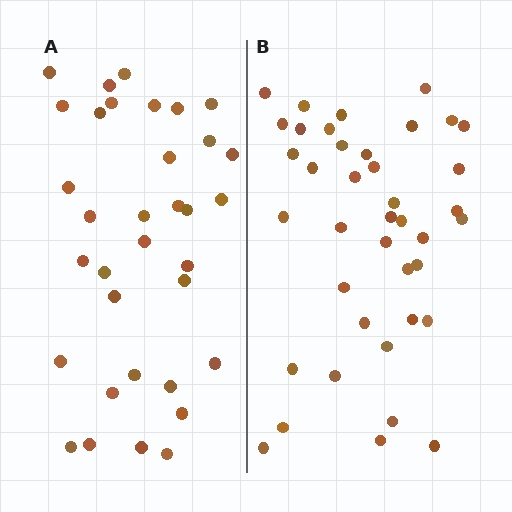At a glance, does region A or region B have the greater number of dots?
Region B (the right region) has more dots.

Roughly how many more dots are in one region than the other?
Region B has about 6 more dots than region A.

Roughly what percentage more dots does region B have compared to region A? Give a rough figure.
About 20% more.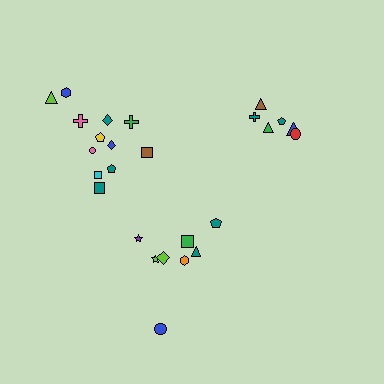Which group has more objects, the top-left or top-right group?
The top-left group.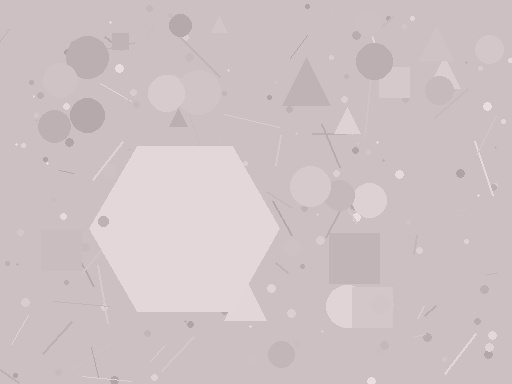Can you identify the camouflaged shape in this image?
The camouflaged shape is a hexagon.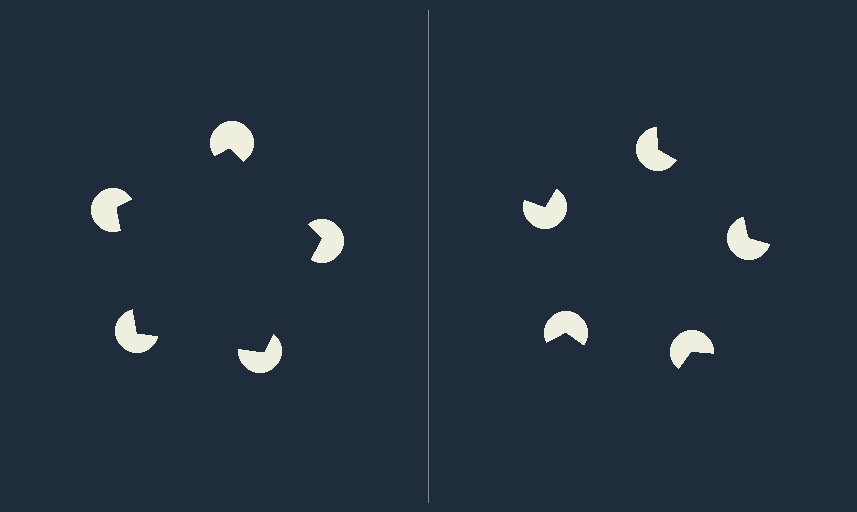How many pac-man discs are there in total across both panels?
10 — 5 on each side.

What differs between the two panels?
The pac-man discs are positioned identically on both sides; only the wedge orientations differ. On the left they align to a pentagon; on the right they are misaligned.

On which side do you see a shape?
An illusory pentagon appears on the left side. On the right side the wedge cuts are rotated, so no coherent shape forms.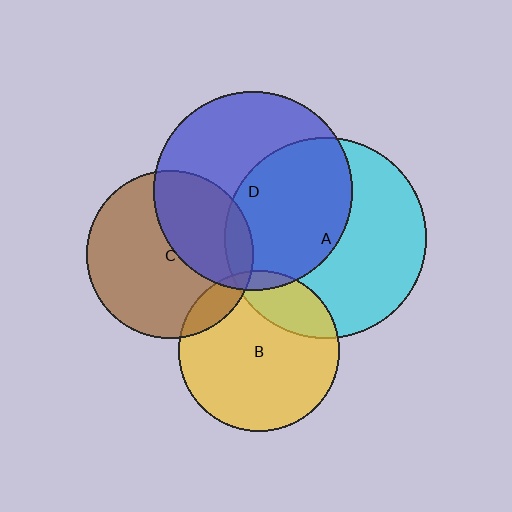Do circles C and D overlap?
Yes.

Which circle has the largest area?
Circle A (cyan).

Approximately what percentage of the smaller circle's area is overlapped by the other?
Approximately 35%.